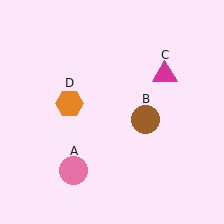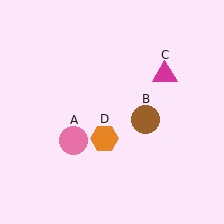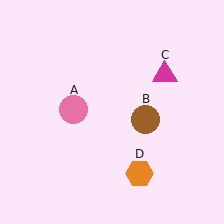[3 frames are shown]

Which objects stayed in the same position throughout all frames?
Brown circle (object B) and magenta triangle (object C) remained stationary.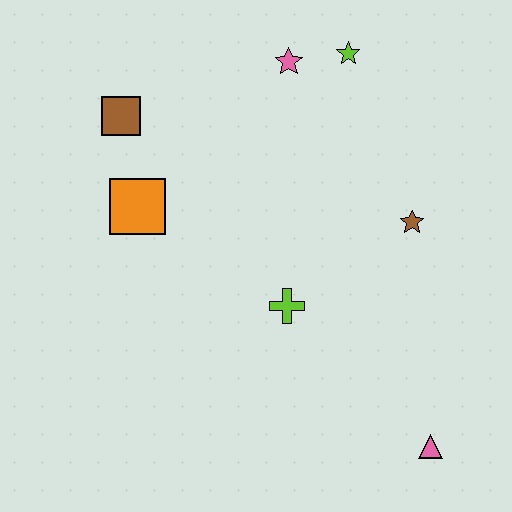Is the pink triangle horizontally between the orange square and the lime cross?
No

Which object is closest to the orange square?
The brown square is closest to the orange square.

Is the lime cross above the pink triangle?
Yes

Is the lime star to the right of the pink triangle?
No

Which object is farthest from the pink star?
The pink triangle is farthest from the pink star.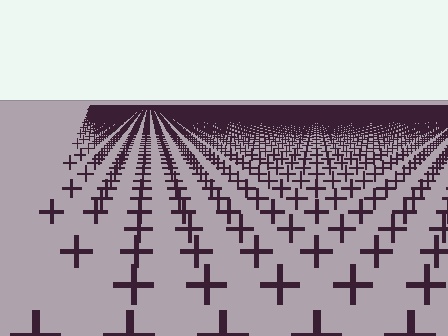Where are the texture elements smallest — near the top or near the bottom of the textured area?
Near the top.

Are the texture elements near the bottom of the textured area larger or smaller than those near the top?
Larger. Near the bottom, elements are closer to the viewer and appear at a bigger on-screen size.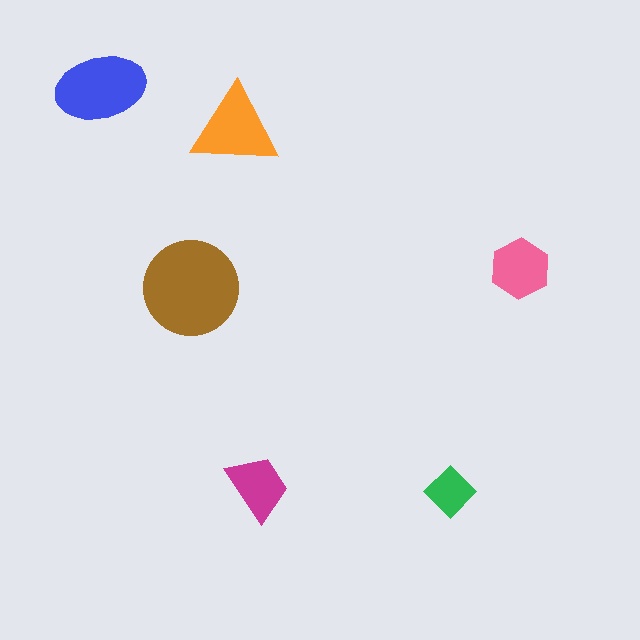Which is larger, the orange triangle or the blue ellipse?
The blue ellipse.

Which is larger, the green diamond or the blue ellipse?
The blue ellipse.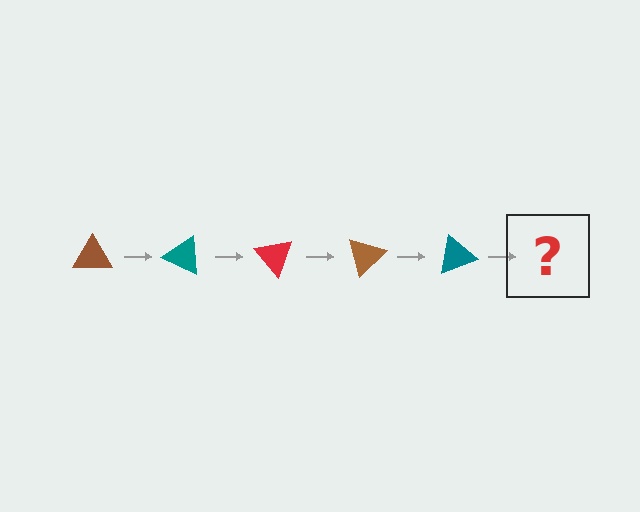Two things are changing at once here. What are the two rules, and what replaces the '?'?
The two rules are that it rotates 25 degrees each step and the color cycles through brown, teal, and red. The '?' should be a red triangle, rotated 125 degrees from the start.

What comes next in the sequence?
The next element should be a red triangle, rotated 125 degrees from the start.